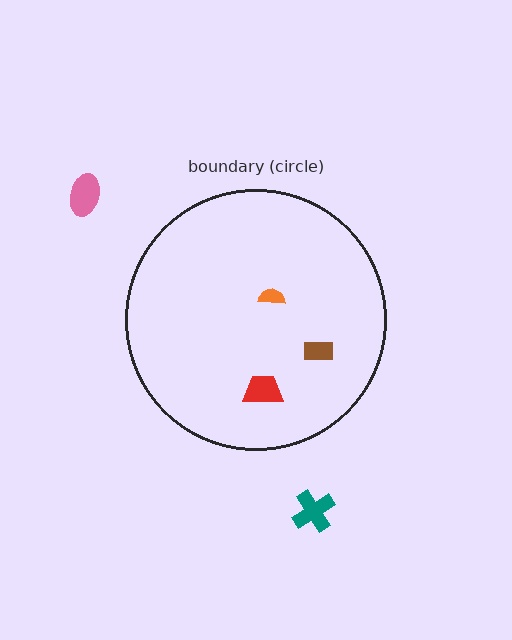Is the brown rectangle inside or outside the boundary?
Inside.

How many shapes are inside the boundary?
3 inside, 2 outside.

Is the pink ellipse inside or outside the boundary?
Outside.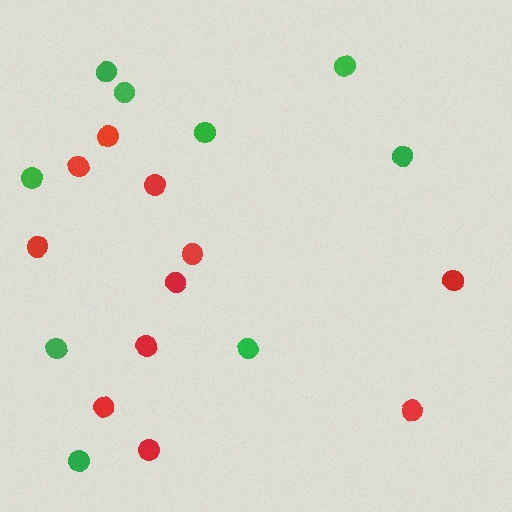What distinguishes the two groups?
There are 2 groups: one group of green circles (9) and one group of red circles (11).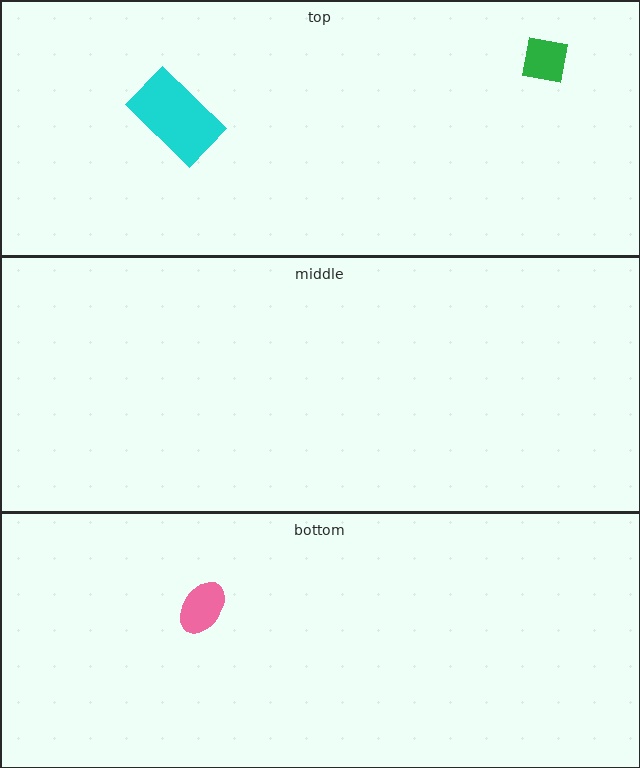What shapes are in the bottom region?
The pink ellipse.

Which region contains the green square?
The top region.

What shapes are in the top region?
The cyan rectangle, the green square.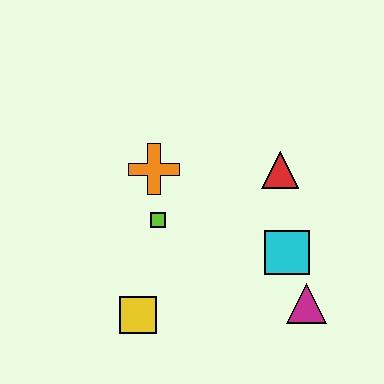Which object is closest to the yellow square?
The lime square is closest to the yellow square.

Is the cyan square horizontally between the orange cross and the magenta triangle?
Yes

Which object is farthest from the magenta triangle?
The orange cross is farthest from the magenta triangle.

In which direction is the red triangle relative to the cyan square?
The red triangle is above the cyan square.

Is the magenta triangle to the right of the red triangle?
Yes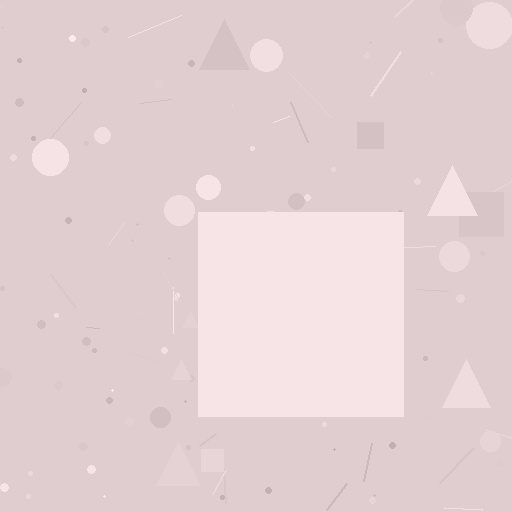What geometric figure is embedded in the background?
A square is embedded in the background.